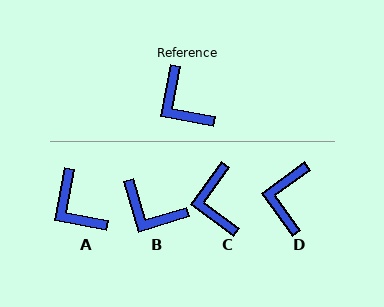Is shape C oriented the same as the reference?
No, it is off by about 25 degrees.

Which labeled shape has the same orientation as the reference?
A.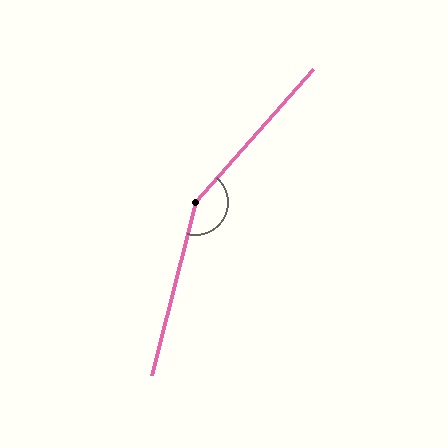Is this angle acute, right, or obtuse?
It is obtuse.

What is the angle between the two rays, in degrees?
Approximately 153 degrees.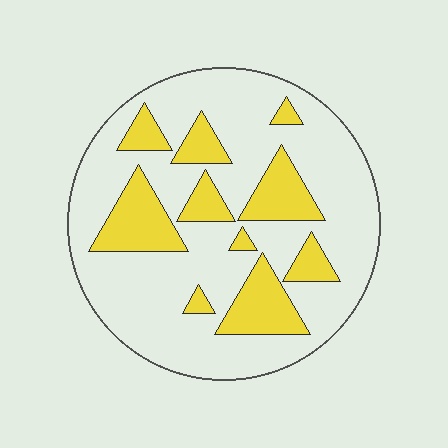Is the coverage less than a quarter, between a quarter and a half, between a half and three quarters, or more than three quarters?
Between a quarter and a half.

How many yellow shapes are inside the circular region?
10.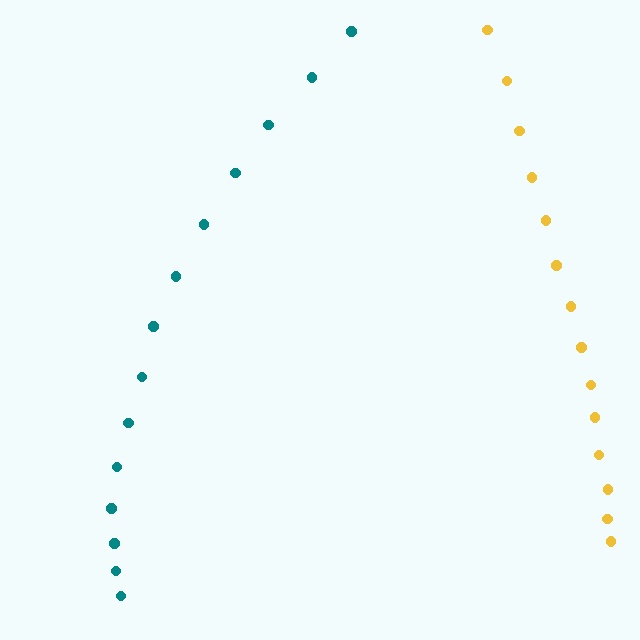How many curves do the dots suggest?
There are 2 distinct paths.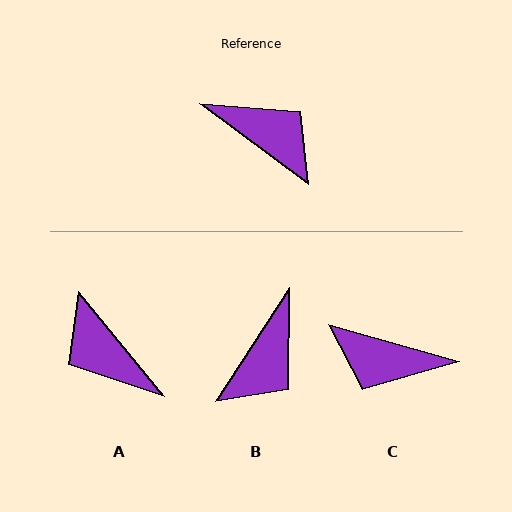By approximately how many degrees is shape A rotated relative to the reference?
Approximately 166 degrees counter-clockwise.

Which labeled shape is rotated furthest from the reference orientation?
A, about 166 degrees away.